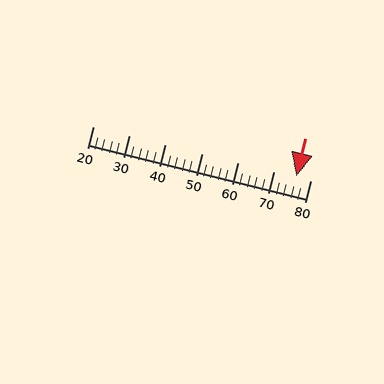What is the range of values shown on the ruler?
The ruler shows values from 20 to 80.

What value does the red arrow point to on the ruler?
The red arrow points to approximately 76.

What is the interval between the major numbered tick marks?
The major tick marks are spaced 10 units apart.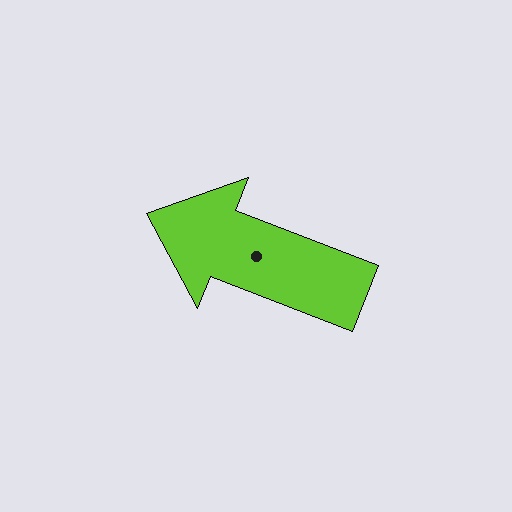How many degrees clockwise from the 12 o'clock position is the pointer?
Approximately 291 degrees.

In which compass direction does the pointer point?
West.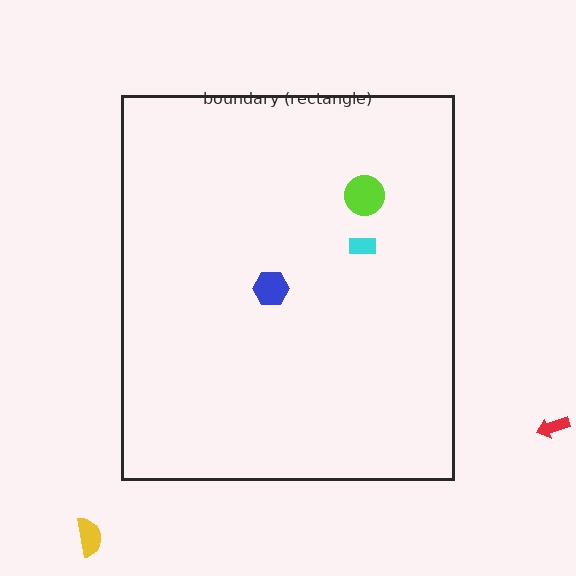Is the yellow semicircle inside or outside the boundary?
Outside.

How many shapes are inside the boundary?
3 inside, 2 outside.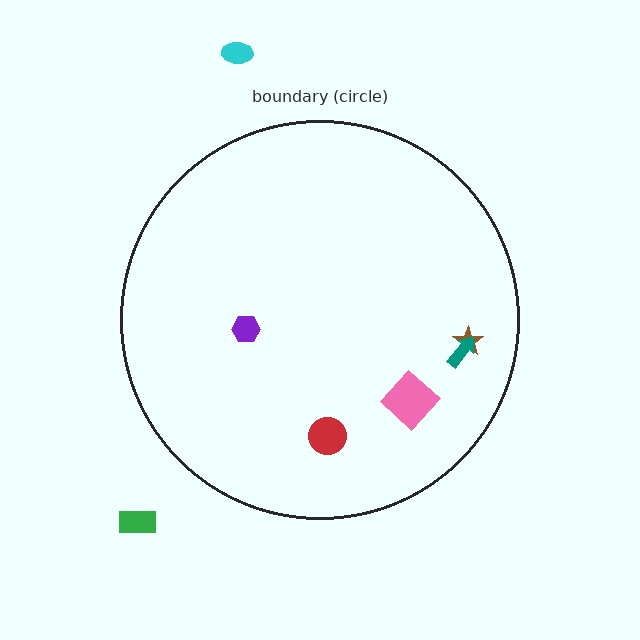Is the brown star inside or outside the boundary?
Inside.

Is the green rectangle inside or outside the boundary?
Outside.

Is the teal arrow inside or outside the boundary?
Inside.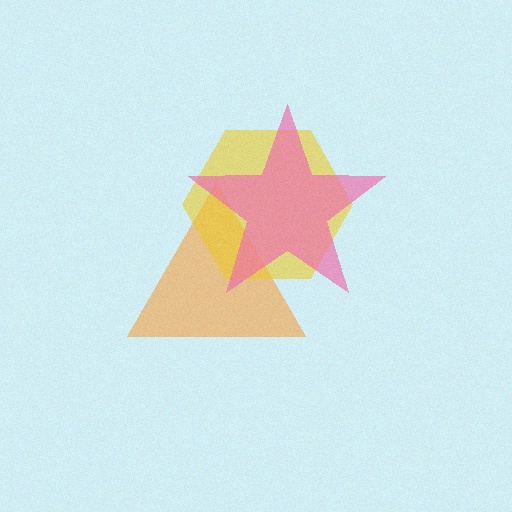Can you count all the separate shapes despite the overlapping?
Yes, there are 3 separate shapes.